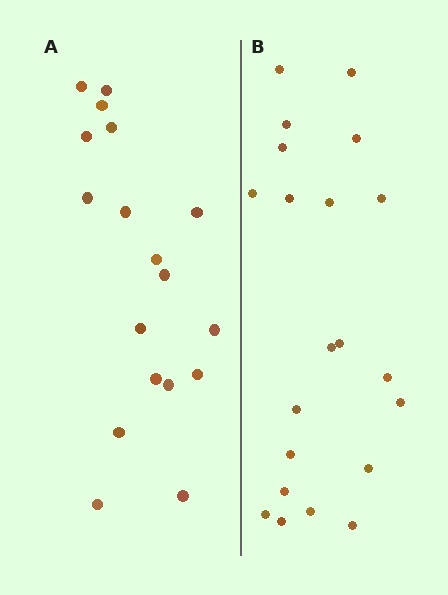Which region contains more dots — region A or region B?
Region B (the right region) has more dots.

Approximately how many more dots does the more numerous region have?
Region B has just a few more — roughly 2 or 3 more dots than region A.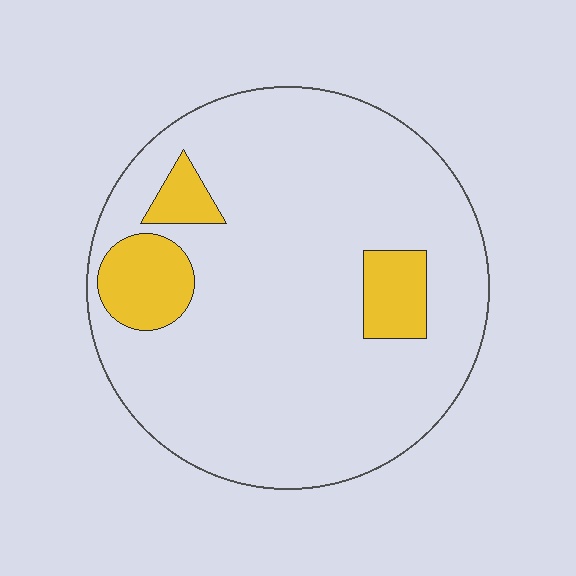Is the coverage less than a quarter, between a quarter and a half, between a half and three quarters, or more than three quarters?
Less than a quarter.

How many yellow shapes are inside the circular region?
3.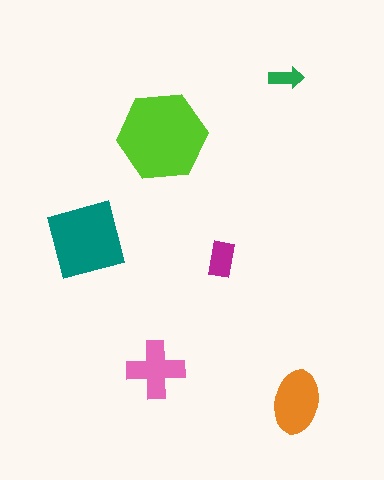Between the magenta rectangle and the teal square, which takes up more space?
The teal square.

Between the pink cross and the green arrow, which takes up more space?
The pink cross.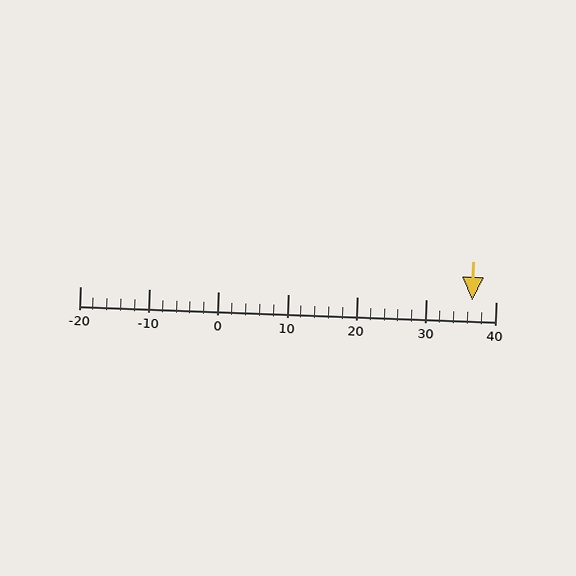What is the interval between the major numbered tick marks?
The major tick marks are spaced 10 units apart.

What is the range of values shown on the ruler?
The ruler shows values from -20 to 40.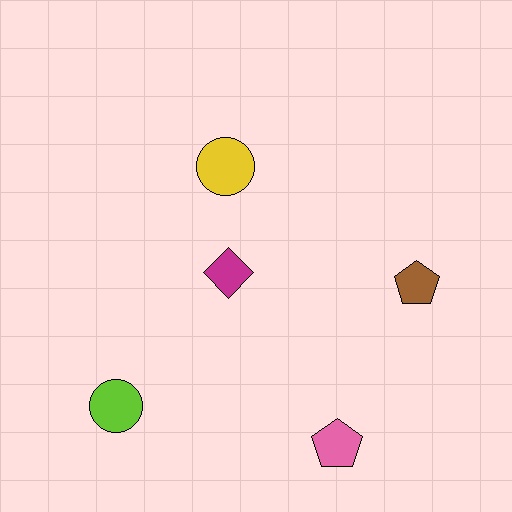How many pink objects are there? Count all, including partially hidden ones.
There is 1 pink object.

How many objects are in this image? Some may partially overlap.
There are 5 objects.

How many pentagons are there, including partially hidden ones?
There are 2 pentagons.